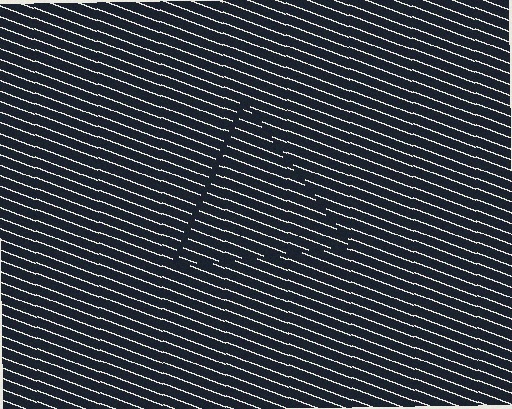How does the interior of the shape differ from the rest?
The interior of the shape contains the same grating, shifted by half a period — the contour is defined by the phase discontinuity where line-ends from the inner and outer gratings abut.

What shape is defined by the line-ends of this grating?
An illusory triangle. The interior of the shape contains the same grating, shifted by half a period — the contour is defined by the phase discontinuity where line-ends from the inner and outer gratings abut.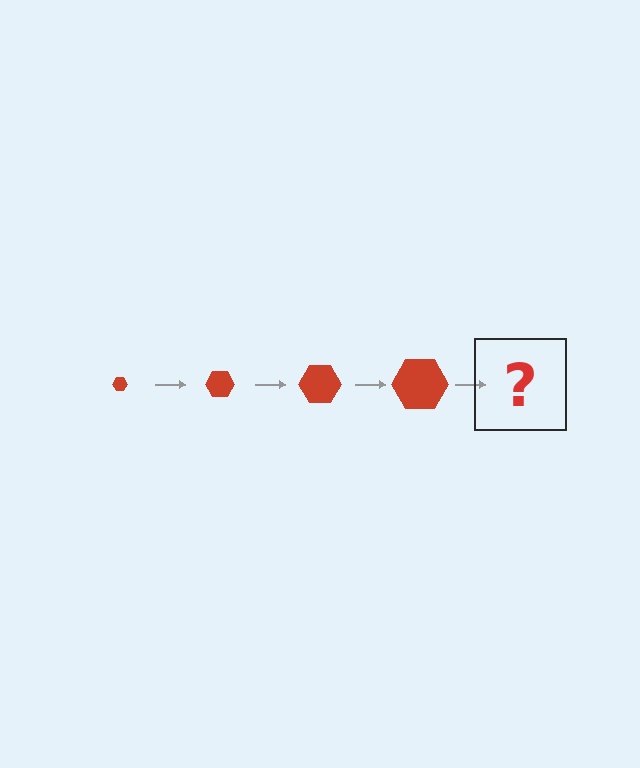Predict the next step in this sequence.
The next step is a red hexagon, larger than the previous one.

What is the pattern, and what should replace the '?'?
The pattern is that the hexagon gets progressively larger each step. The '?' should be a red hexagon, larger than the previous one.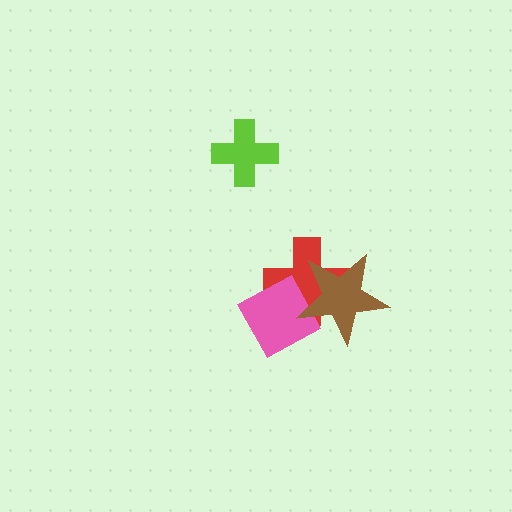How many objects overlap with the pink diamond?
2 objects overlap with the pink diamond.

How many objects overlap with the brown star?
2 objects overlap with the brown star.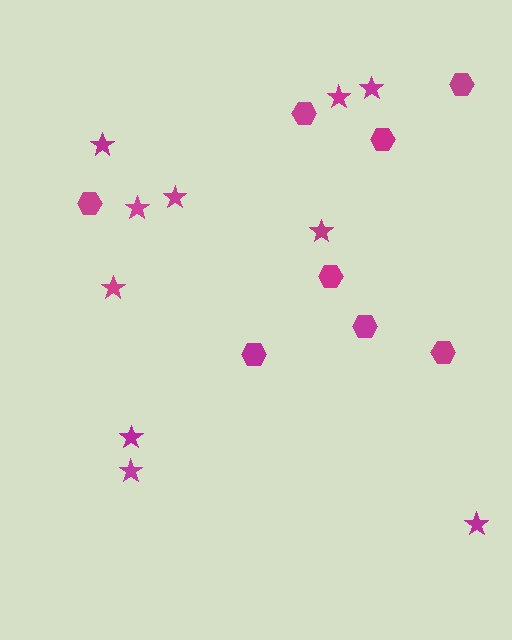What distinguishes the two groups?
There are 2 groups: one group of hexagons (8) and one group of stars (10).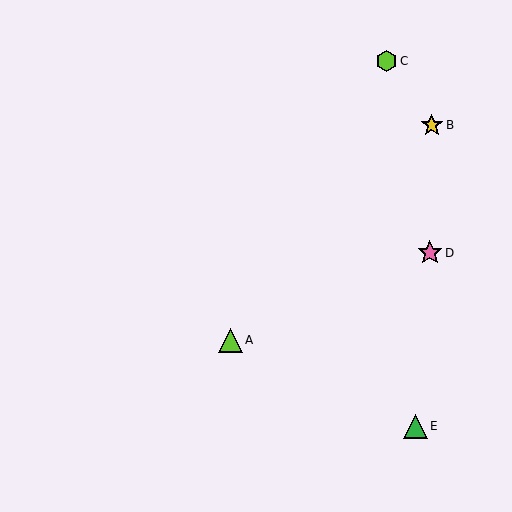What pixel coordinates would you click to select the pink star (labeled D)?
Click at (430, 253) to select the pink star D.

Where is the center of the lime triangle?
The center of the lime triangle is at (231, 340).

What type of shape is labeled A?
Shape A is a lime triangle.